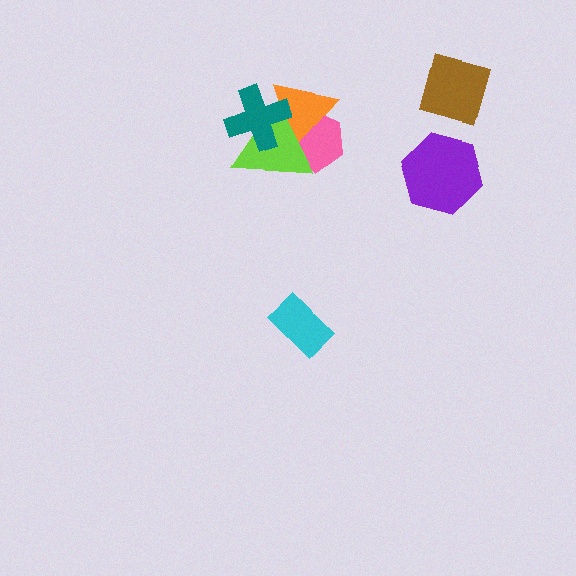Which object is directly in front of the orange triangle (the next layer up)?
The lime triangle is directly in front of the orange triangle.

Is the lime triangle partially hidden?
Yes, it is partially covered by another shape.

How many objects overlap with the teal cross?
2 objects overlap with the teal cross.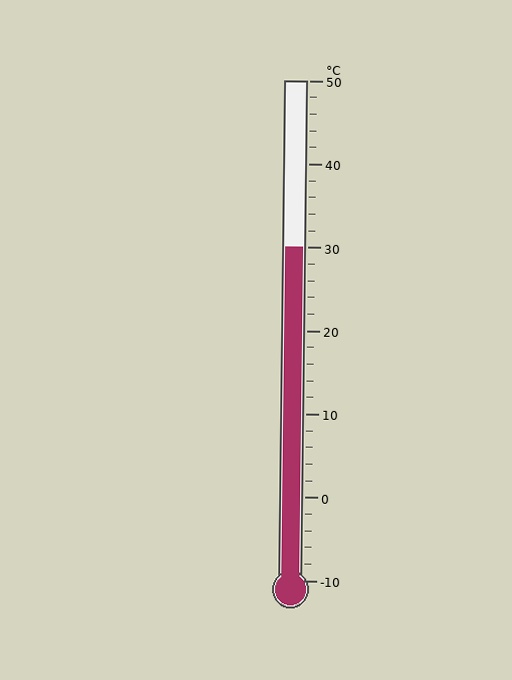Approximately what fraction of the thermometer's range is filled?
The thermometer is filled to approximately 65% of its range.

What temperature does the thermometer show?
The thermometer shows approximately 30°C.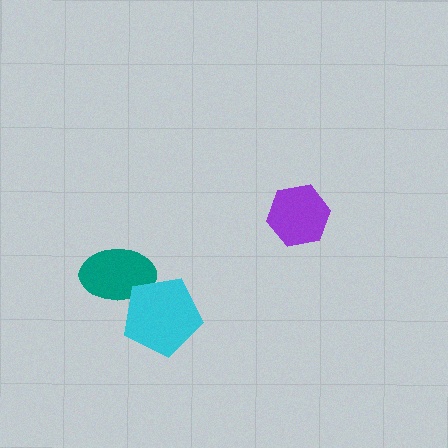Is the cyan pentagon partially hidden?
No, no other shape covers it.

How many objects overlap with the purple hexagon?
0 objects overlap with the purple hexagon.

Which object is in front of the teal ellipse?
The cyan pentagon is in front of the teal ellipse.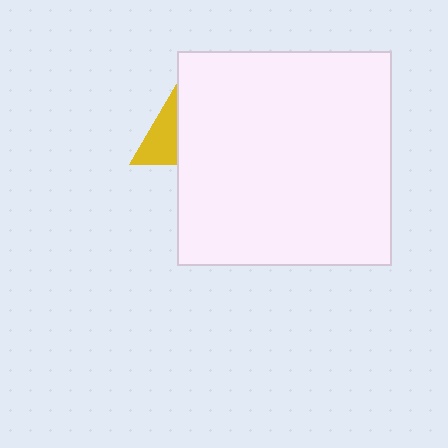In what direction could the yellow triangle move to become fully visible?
The yellow triangle could move left. That would shift it out from behind the white rectangle entirely.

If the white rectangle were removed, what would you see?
You would see the complete yellow triangle.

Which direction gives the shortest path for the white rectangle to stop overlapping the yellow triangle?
Moving right gives the shortest separation.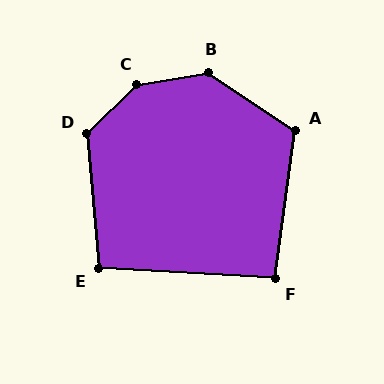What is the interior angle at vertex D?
Approximately 129 degrees (obtuse).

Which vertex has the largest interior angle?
C, at approximately 146 degrees.